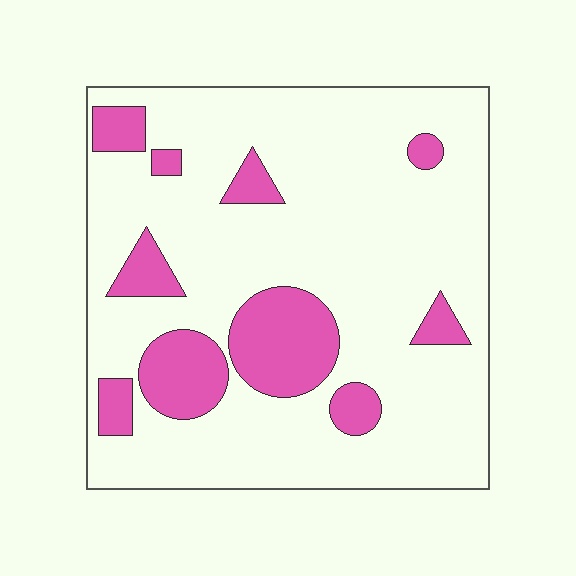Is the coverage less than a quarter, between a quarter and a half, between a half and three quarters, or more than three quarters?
Less than a quarter.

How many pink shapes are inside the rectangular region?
10.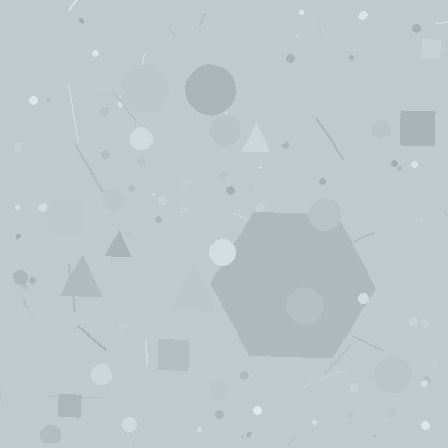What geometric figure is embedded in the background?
A hexagon is embedded in the background.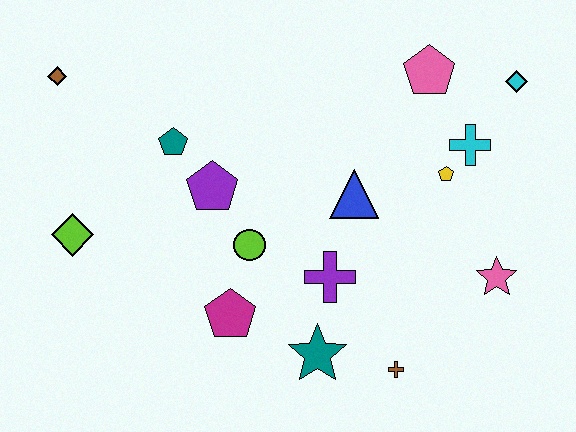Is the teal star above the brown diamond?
No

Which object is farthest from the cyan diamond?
The lime diamond is farthest from the cyan diamond.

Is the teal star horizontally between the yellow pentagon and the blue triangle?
No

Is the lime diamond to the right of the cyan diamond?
No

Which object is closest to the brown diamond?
The teal pentagon is closest to the brown diamond.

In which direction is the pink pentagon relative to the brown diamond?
The pink pentagon is to the right of the brown diamond.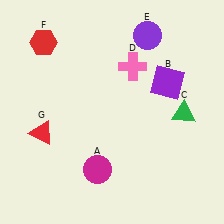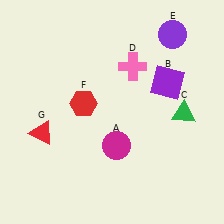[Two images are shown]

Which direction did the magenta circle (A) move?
The magenta circle (A) moved up.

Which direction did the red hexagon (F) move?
The red hexagon (F) moved down.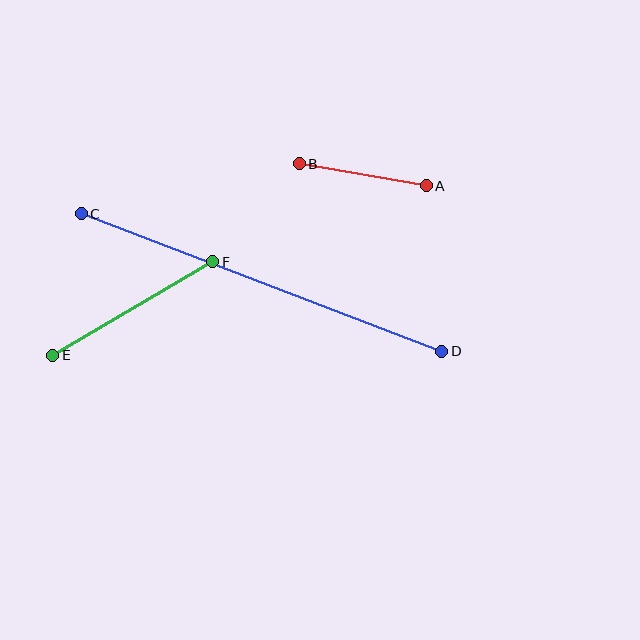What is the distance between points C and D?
The distance is approximately 386 pixels.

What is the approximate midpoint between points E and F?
The midpoint is at approximately (133, 308) pixels.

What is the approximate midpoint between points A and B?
The midpoint is at approximately (363, 175) pixels.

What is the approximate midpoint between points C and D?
The midpoint is at approximately (262, 282) pixels.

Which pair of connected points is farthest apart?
Points C and D are farthest apart.